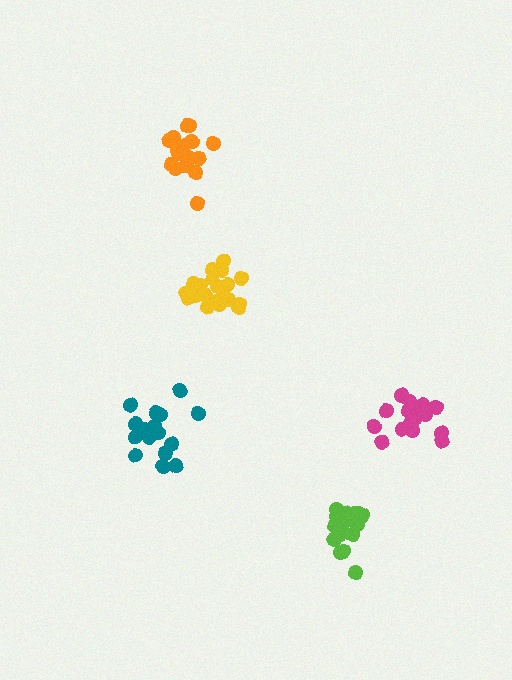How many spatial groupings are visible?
There are 5 spatial groupings.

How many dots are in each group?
Group 1: 18 dots, Group 2: 17 dots, Group 3: 20 dots, Group 4: 19 dots, Group 5: 17 dots (91 total).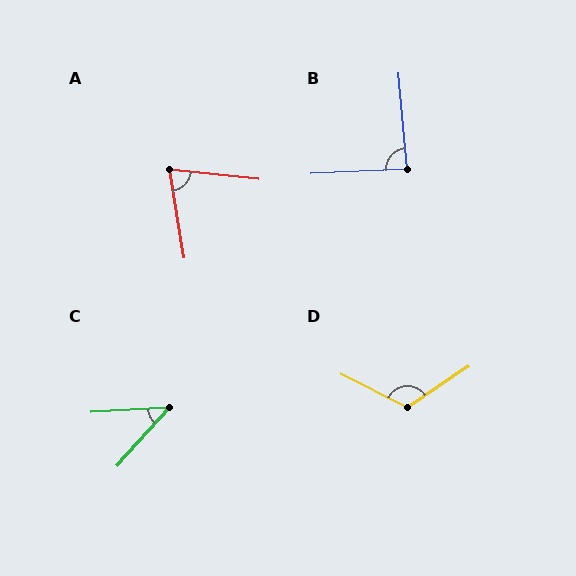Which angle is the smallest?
C, at approximately 45 degrees.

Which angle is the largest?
D, at approximately 119 degrees.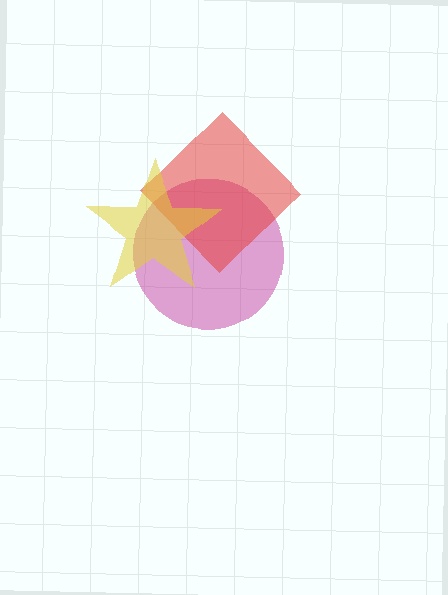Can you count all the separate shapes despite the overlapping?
Yes, there are 3 separate shapes.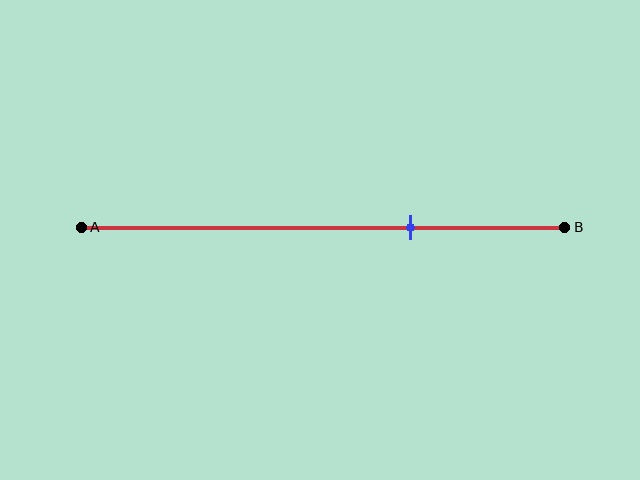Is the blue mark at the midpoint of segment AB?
No, the mark is at about 70% from A, not at the 50% midpoint.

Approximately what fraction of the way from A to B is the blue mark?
The blue mark is approximately 70% of the way from A to B.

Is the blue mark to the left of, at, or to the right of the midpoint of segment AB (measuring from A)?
The blue mark is to the right of the midpoint of segment AB.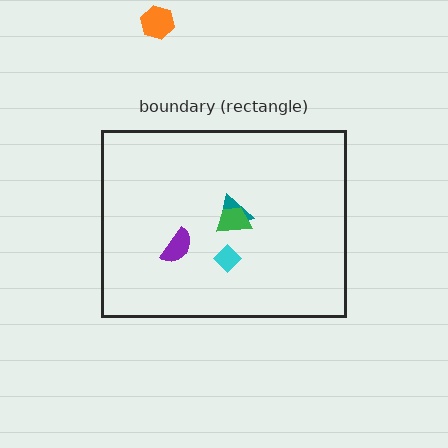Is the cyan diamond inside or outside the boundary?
Inside.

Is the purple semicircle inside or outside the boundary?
Inside.